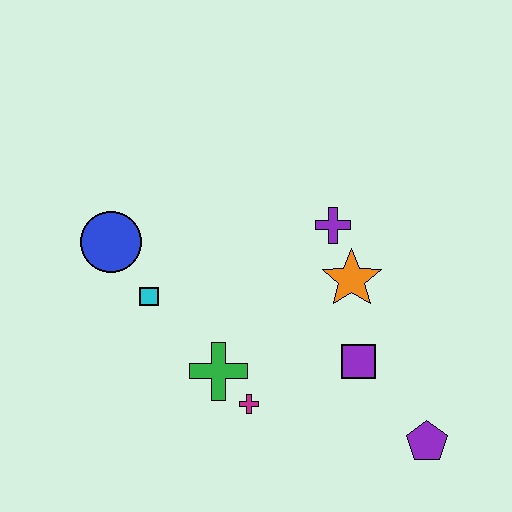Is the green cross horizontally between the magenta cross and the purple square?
No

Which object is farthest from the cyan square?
The purple pentagon is farthest from the cyan square.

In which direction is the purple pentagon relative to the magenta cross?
The purple pentagon is to the right of the magenta cross.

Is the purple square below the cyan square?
Yes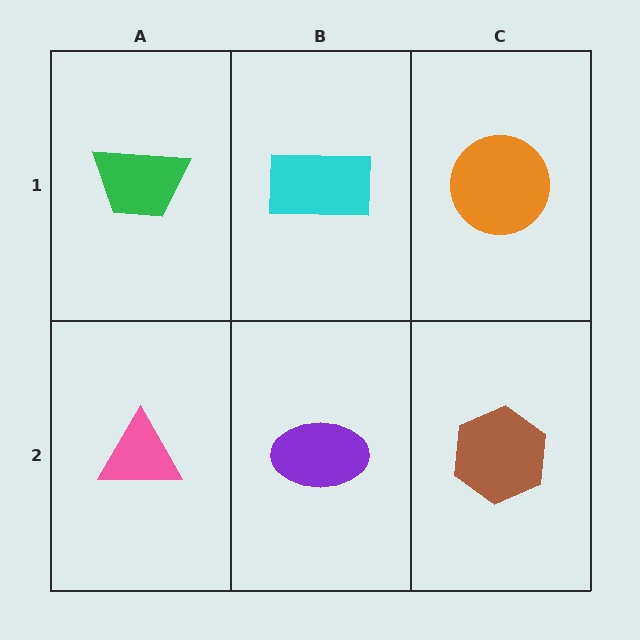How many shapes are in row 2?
3 shapes.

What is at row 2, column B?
A purple ellipse.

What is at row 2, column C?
A brown hexagon.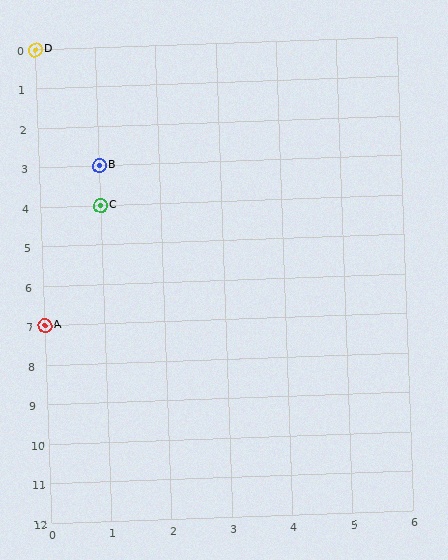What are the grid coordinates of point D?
Point D is at grid coordinates (0, 0).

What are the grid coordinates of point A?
Point A is at grid coordinates (0, 7).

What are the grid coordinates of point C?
Point C is at grid coordinates (1, 4).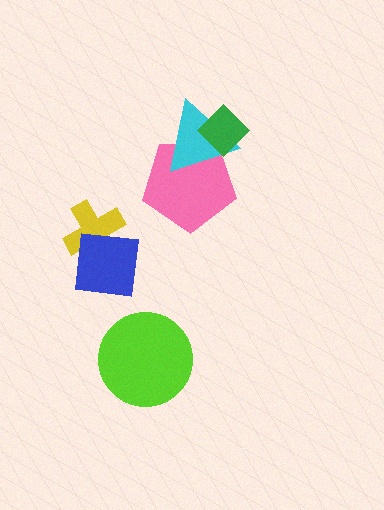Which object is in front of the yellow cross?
The blue square is in front of the yellow cross.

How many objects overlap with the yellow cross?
1 object overlaps with the yellow cross.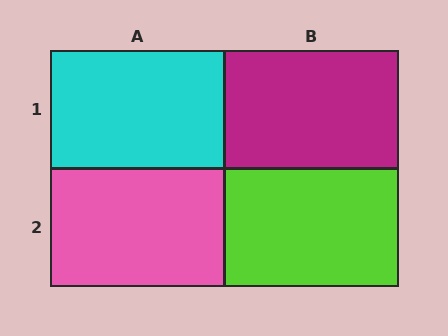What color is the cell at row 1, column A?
Cyan.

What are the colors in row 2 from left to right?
Pink, lime.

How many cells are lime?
1 cell is lime.